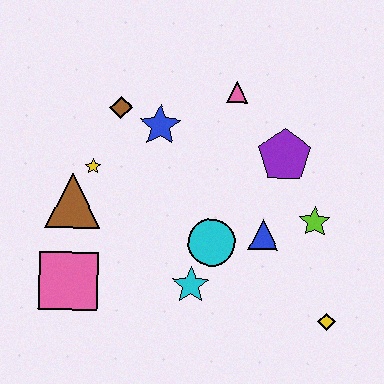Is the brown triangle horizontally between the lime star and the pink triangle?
No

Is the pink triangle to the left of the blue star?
No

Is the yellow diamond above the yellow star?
No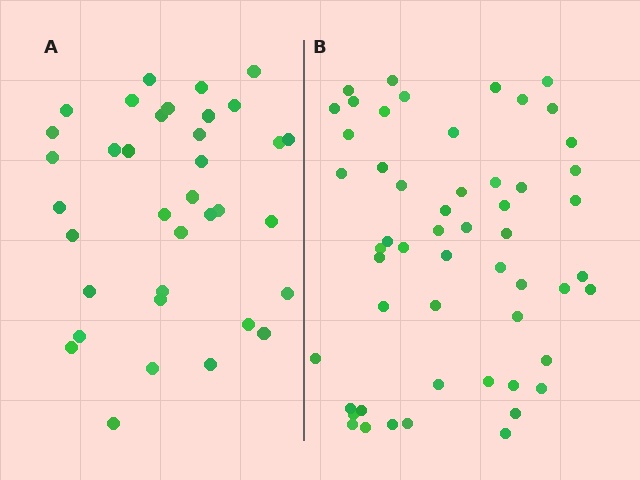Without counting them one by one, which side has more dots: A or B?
Region B (the right region) has more dots.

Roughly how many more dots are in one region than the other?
Region B has approximately 20 more dots than region A.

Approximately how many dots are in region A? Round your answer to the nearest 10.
About 40 dots. (The exact count is 36, which rounds to 40.)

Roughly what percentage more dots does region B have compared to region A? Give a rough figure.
About 50% more.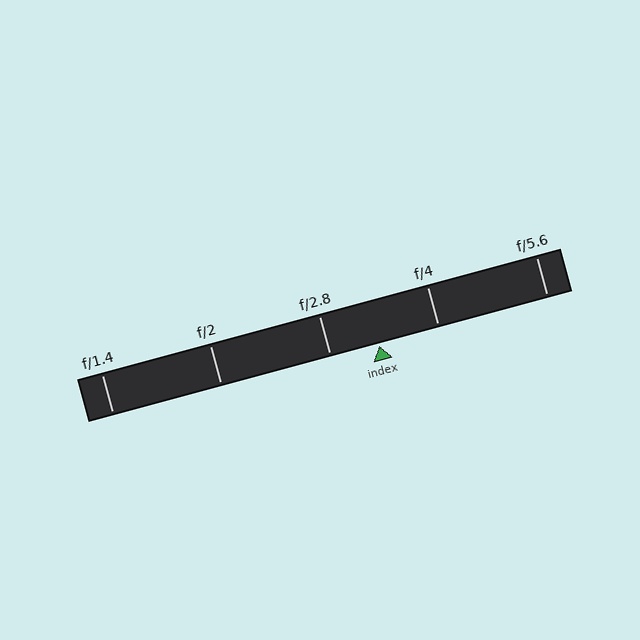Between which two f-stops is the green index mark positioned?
The index mark is between f/2.8 and f/4.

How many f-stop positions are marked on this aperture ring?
There are 5 f-stop positions marked.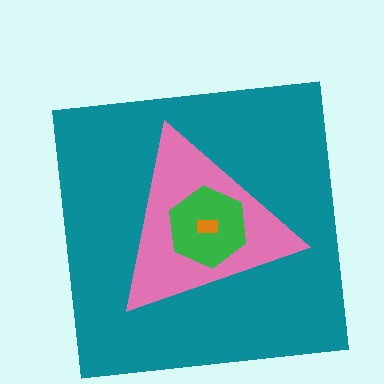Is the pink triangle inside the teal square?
Yes.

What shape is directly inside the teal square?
The pink triangle.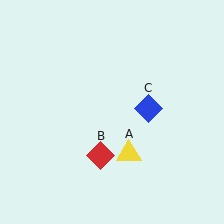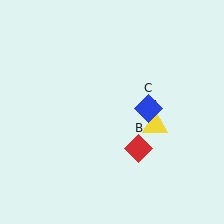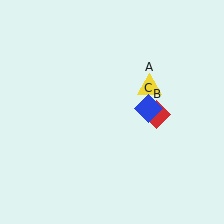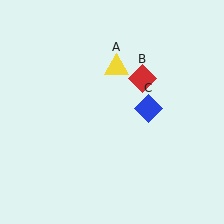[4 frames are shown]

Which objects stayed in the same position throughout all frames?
Blue diamond (object C) remained stationary.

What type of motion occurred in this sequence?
The yellow triangle (object A), red diamond (object B) rotated counterclockwise around the center of the scene.